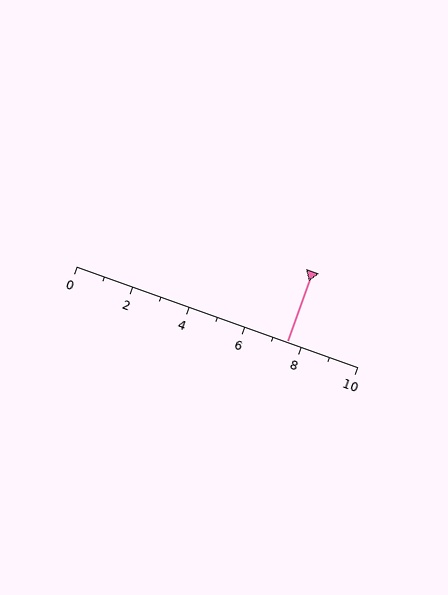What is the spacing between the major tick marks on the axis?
The major ticks are spaced 2 apart.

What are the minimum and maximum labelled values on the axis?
The axis runs from 0 to 10.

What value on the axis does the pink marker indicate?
The marker indicates approximately 7.5.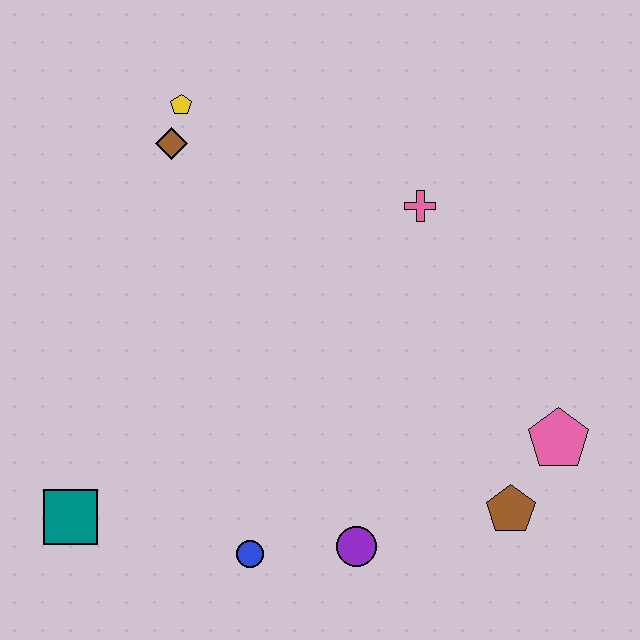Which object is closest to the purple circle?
The blue circle is closest to the purple circle.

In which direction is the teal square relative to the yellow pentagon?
The teal square is below the yellow pentagon.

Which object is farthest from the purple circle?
The yellow pentagon is farthest from the purple circle.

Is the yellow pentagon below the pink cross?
No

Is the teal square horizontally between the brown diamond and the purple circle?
No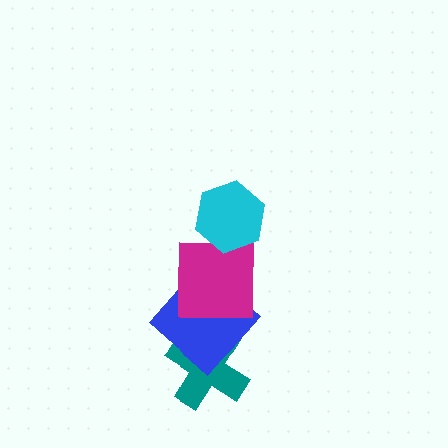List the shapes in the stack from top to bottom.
From top to bottom: the cyan hexagon, the magenta square, the blue diamond, the teal cross.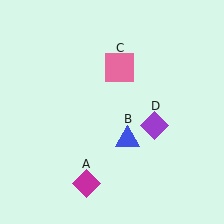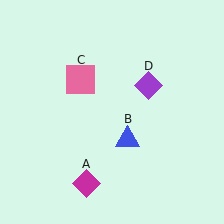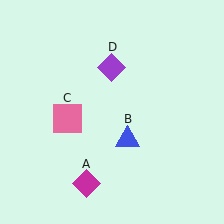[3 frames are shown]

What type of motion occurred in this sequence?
The pink square (object C), purple diamond (object D) rotated counterclockwise around the center of the scene.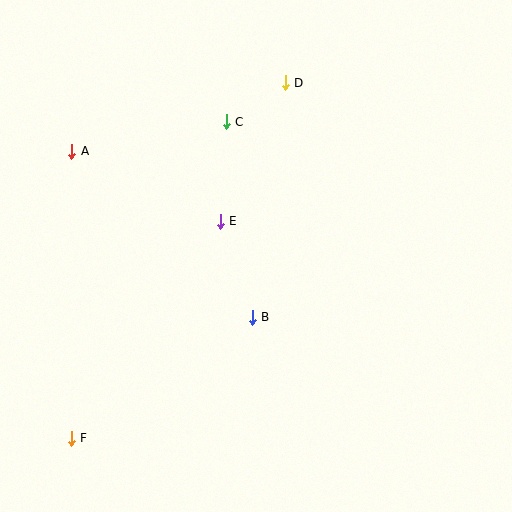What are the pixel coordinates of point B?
Point B is at (252, 317).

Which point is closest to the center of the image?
Point E at (220, 221) is closest to the center.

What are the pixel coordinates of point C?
Point C is at (226, 122).